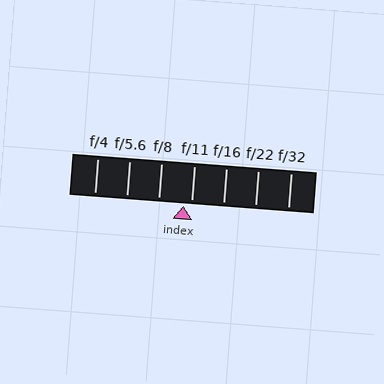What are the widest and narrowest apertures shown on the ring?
The widest aperture shown is f/4 and the narrowest is f/32.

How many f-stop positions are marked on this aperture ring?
There are 7 f-stop positions marked.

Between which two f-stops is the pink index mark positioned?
The index mark is between f/8 and f/11.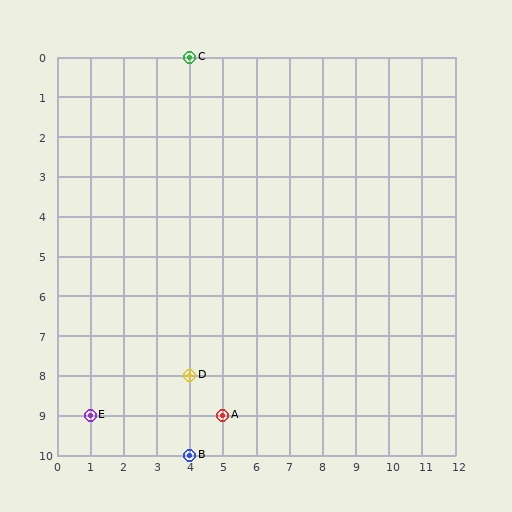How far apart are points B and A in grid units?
Points B and A are 1 column and 1 row apart (about 1.4 grid units diagonally).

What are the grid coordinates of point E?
Point E is at grid coordinates (1, 9).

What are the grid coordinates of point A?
Point A is at grid coordinates (5, 9).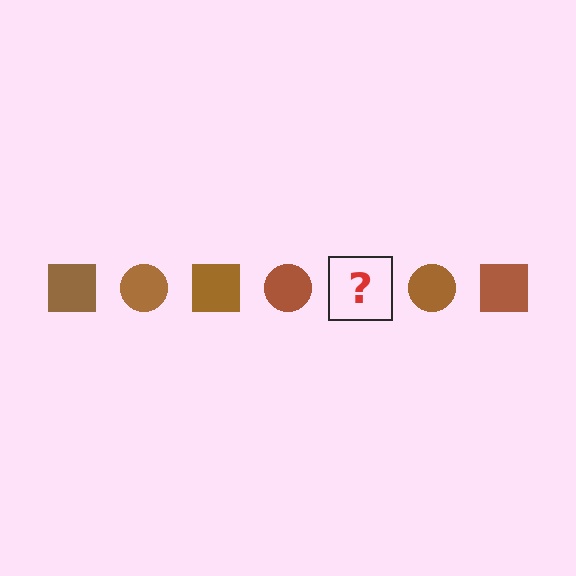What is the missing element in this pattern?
The missing element is a brown square.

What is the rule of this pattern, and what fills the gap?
The rule is that the pattern cycles through square, circle shapes in brown. The gap should be filled with a brown square.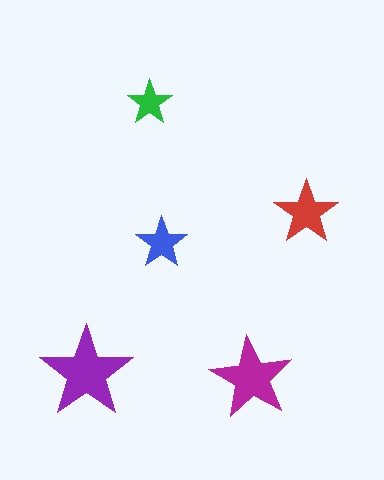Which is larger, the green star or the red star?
The red one.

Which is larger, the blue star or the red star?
The red one.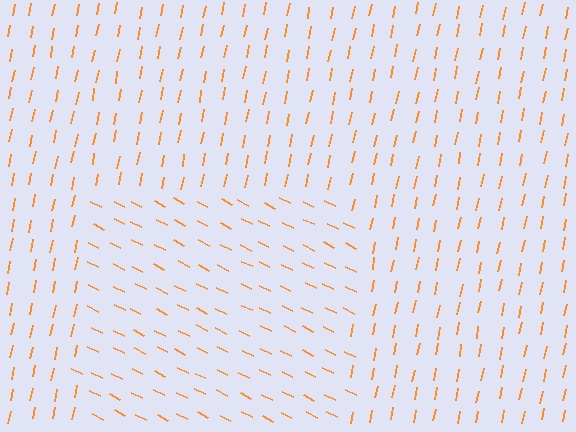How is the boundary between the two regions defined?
The boundary is defined purely by a change in line orientation (approximately 75 degrees difference). All lines are the same color and thickness.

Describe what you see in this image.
The image is filled with small orange line segments. A rectangle region in the image has lines oriented differently from the surrounding lines, creating a visible texture boundary.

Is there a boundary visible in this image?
Yes, there is a texture boundary formed by a change in line orientation.